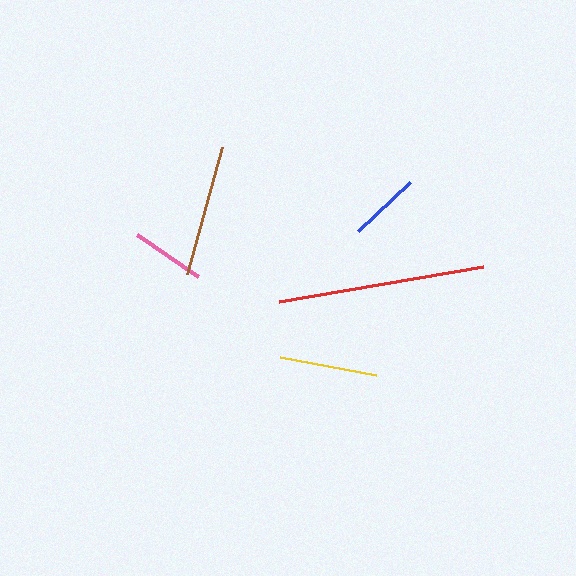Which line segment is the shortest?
The blue line is the shortest at approximately 72 pixels.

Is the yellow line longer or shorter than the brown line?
The brown line is longer than the yellow line.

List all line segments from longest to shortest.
From longest to shortest: red, brown, yellow, pink, blue.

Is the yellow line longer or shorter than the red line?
The red line is longer than the yellow line.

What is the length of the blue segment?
The blue segment is approximately 72 pixels long.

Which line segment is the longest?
The red line is the longest at approximately 207 pixels.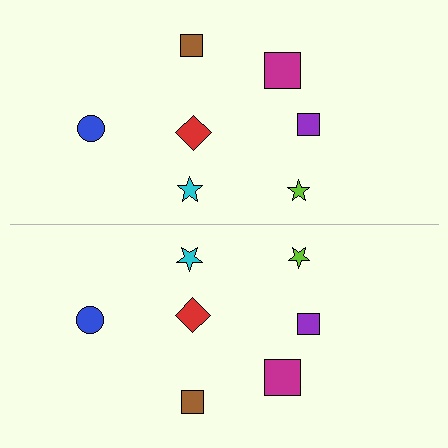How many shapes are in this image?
There are 14 shapes in this image.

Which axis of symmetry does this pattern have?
The pattern has a horizontal axis of symmetry running through the center of the image.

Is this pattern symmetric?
Yes, this pattern has bilateral (reflection) symmetry.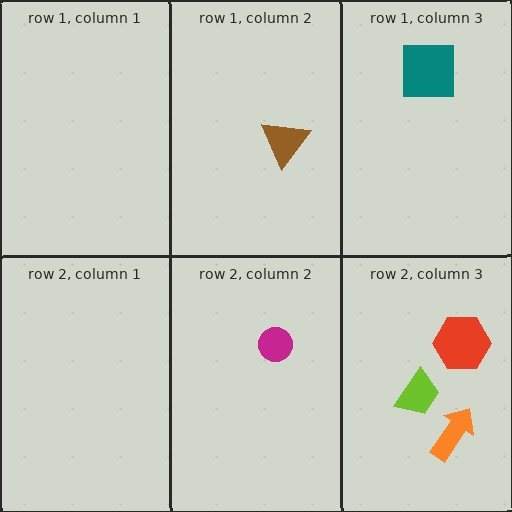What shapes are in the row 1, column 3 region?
The teal square.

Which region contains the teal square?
The row 1, column 3 region.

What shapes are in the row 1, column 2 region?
The brown triangle.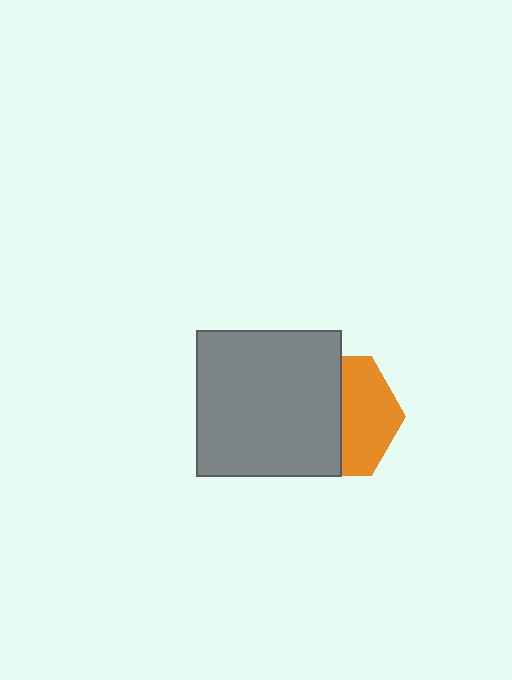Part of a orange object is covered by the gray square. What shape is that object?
It is a hexagon.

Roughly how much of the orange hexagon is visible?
About half of it is visible (roughly 45%).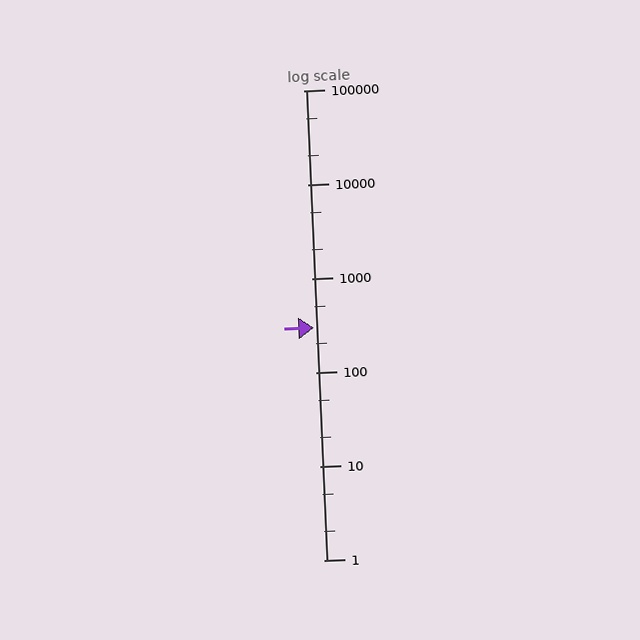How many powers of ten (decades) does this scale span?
The scale spans 5 decades, from 1 to 100000.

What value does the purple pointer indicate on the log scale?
The pointer indicates approximately 300.